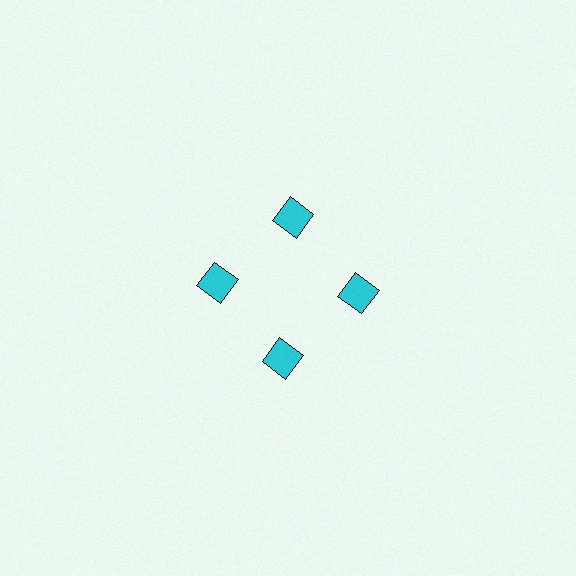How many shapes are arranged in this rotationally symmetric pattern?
There are 4 shapes, arranged in 4 groups of 1.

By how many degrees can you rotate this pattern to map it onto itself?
The pattern maps onto itself every 90 degrees of rotation.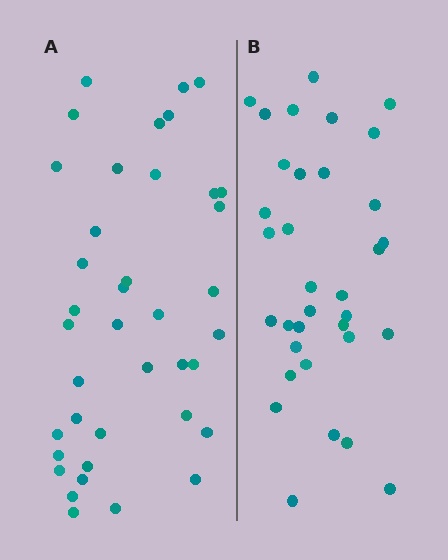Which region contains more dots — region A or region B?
Region A (the left region) has more dots.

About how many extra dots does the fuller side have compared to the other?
Region A has about 5 more dots than region B.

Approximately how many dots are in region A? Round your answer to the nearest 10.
About 40 dots. (The exact count is 39, which rounds to 40.)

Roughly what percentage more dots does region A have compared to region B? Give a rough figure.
About 15% more.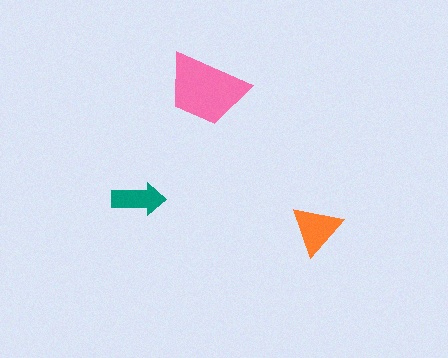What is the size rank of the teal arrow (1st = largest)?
3rd.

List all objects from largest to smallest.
The pink trapezoid, the orange triangle, the teal arrow.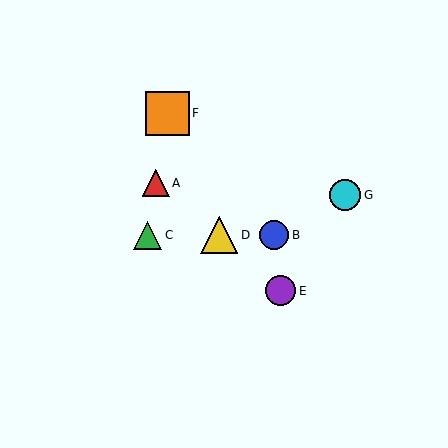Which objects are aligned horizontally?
Objects B, C, D are aligned horizontally.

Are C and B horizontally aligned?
Yes, both are at y≈235.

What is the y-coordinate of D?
Object D is at y≈235.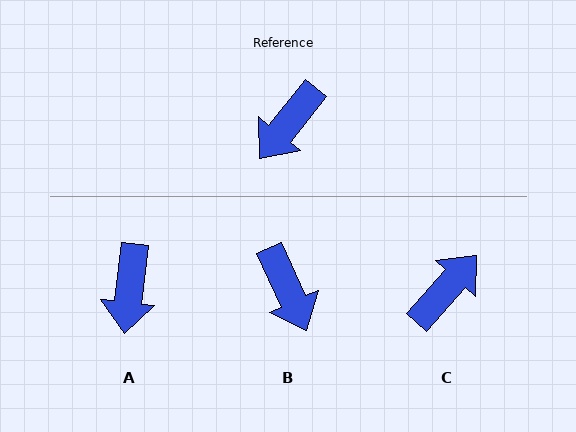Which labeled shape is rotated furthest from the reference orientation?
C, about 177 degrees away.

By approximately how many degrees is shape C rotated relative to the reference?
Approximately 177 degrees counter-clockwise.